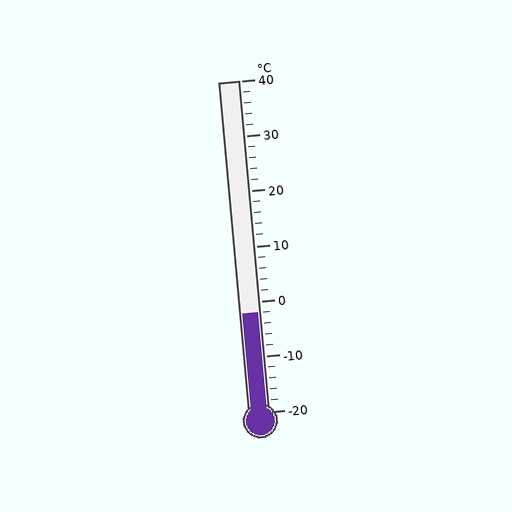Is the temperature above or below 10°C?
The temperature is below 10°C.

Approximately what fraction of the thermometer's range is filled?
The thermometer is filled to approximately 30% of its range.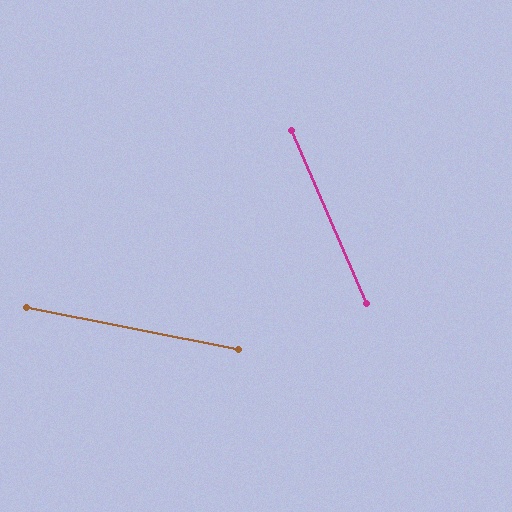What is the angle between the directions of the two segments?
Approximately 55 degrees.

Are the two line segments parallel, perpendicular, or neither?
Neither parallel nor perpendicular — they differ by about 55°.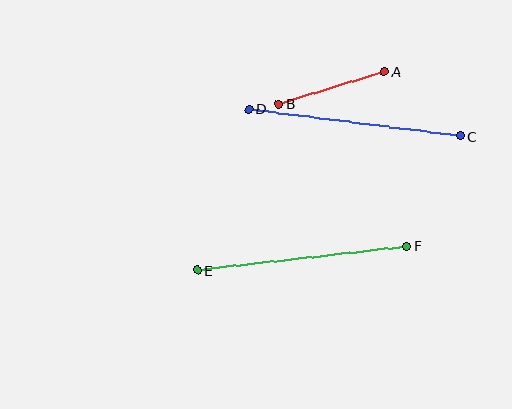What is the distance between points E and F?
The distance is approximately 211 pixels.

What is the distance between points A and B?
The distance is approximately 111 pixels.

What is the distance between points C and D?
The distance is approximately 213 pixels.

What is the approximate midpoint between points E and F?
The midpoint is at approximately (302, 258) pixels.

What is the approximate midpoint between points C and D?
The midpoint is at approximately (354, 122) pixels.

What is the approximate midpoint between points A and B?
The midpoint is at approximately (331, 88) pixels.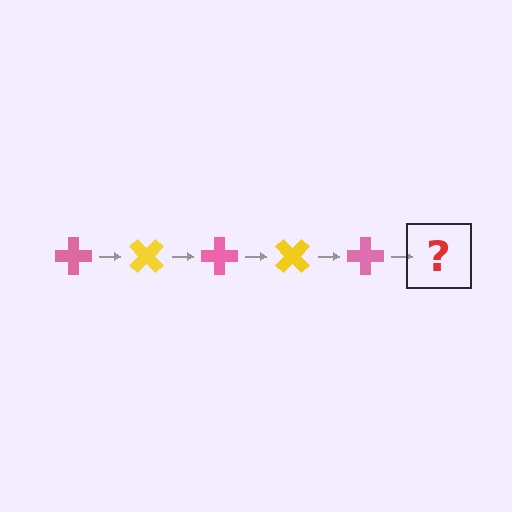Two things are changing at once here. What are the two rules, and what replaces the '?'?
The two rules are that it rotates 45 degrees each step and the color cycles through pink and yellow. The '?' should be a yellow cross, rotated 225 degrees from the start.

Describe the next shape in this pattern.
It should be a yellow cross, rotated 225 degrees from the start.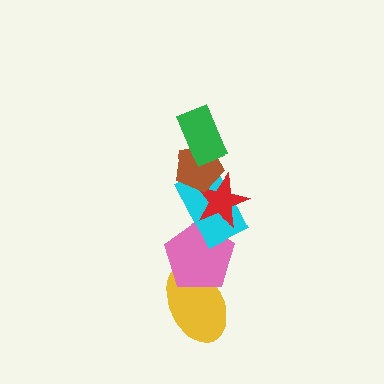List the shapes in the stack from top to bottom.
From top to bottom: the green rectangle, the brown pentagon, the red star, the cyan rectangle, the pink pentagon, the yellow ellipse.